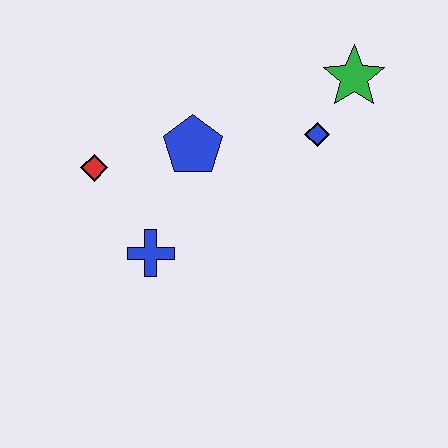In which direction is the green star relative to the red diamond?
The green star is to the right of the red diamond.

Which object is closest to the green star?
The blue diamond is closest to the green star.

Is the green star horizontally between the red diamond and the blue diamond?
No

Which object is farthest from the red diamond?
The green star is farthest from the red diamond.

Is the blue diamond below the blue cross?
No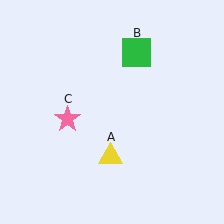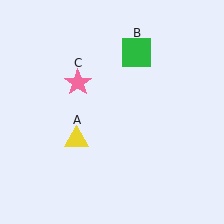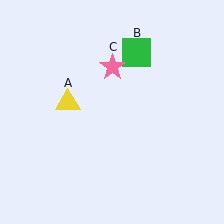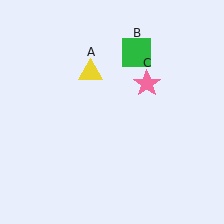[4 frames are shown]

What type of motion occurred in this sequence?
The yellow triangle (object A), pink star (object C) rotated clockwise around the center of the scene.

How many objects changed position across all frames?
2 objects changed position: yellow triangle (object A), pink star (object C).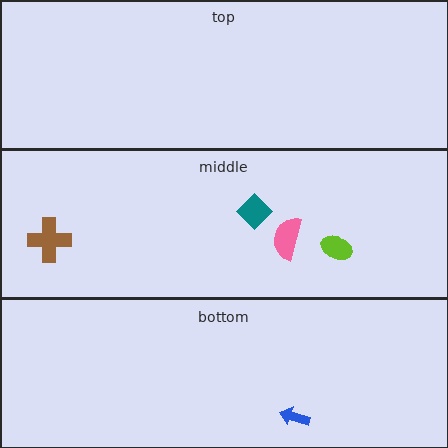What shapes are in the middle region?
The brown cross, the teal diamond, the pink semicircle, the lime ellipse.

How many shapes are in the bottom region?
1.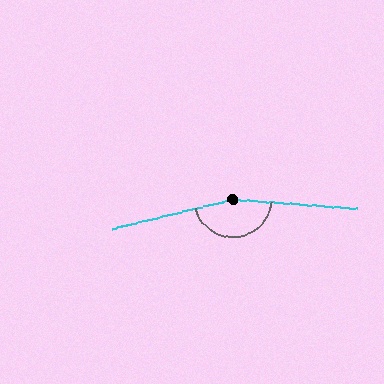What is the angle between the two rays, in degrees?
Approximately 161 degrees.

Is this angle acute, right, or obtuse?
It is obtuse.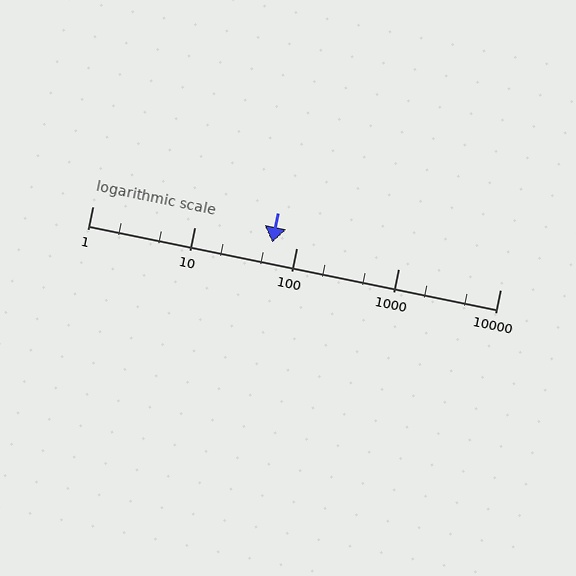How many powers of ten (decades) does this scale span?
The scale spans 4 decades, from 1 to 10000.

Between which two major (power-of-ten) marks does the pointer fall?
The pointer is between 10 and 100.